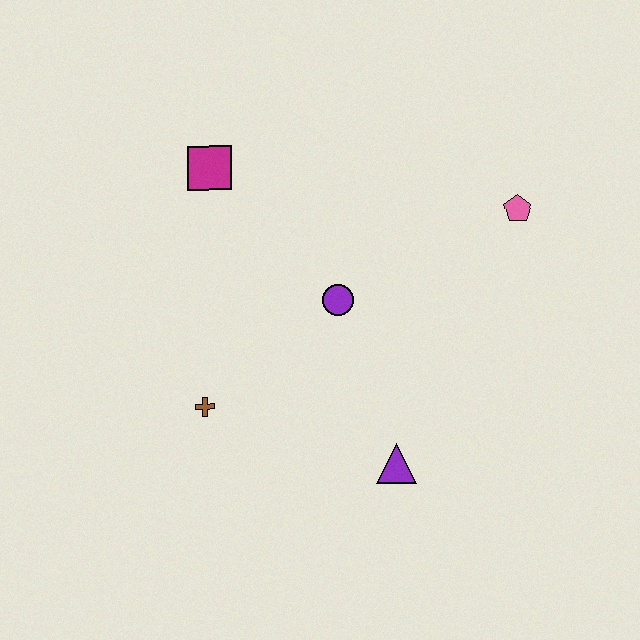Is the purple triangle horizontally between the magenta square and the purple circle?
No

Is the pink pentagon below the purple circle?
No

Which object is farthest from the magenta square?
The purple triangle is farthest from the magenta square.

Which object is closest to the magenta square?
The purple circle is closest to the magenta square.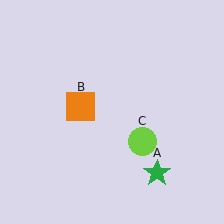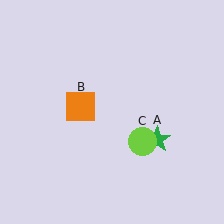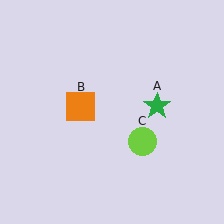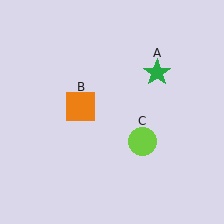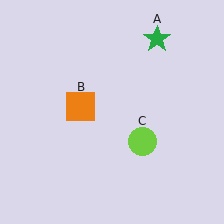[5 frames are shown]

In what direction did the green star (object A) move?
The green star (object A) moved up.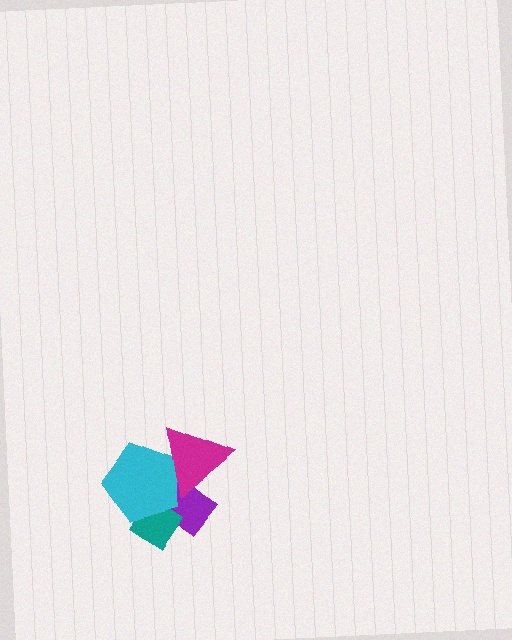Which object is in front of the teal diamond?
The cyan pentagon is in front of the teal diamond.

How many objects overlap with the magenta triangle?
2 objects overlap with the magenta triangle.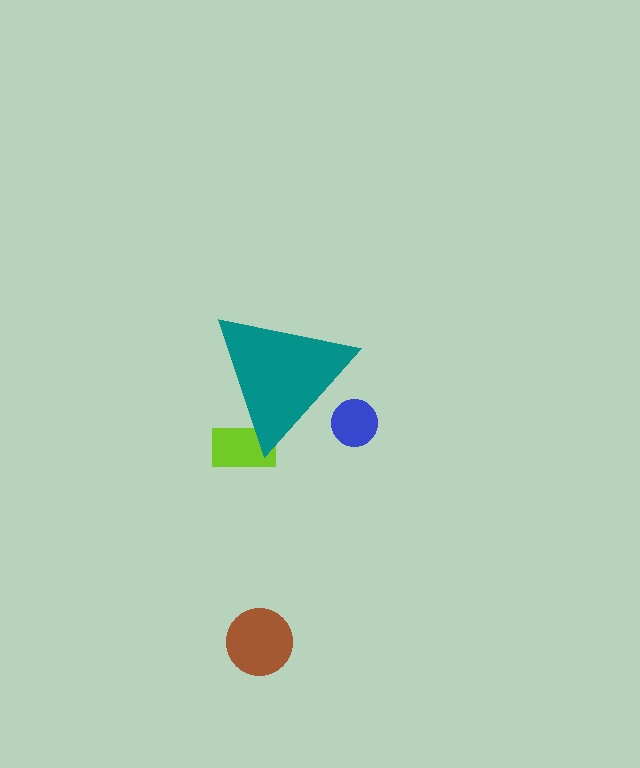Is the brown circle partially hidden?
No, the brown circle is fully visible.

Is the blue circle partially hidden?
Yes, the blue circle is partially hidden behind the teal triangle.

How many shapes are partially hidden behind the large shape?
2 shapes are partially hidden.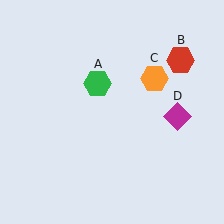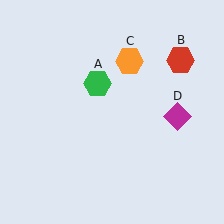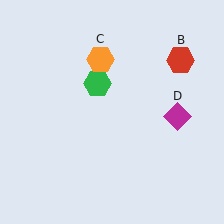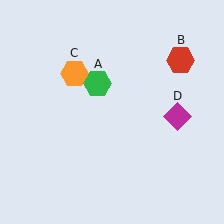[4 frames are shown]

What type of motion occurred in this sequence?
The orange hexagon (object C) rotated counterclockwise around the center of the scene.